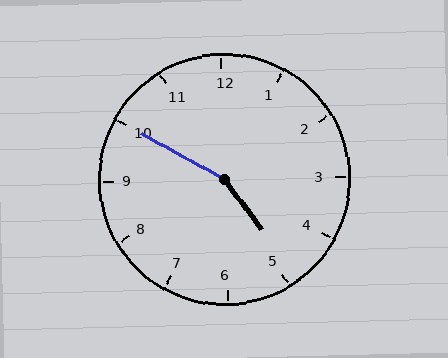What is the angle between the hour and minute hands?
Approximately 155 degrees.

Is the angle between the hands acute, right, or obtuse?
It is obtuse.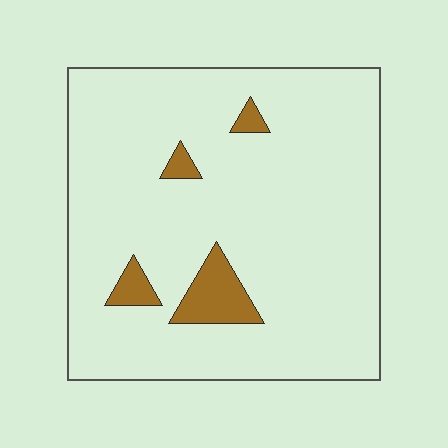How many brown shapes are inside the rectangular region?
4.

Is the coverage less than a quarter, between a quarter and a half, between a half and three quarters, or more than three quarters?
Less than a quarter.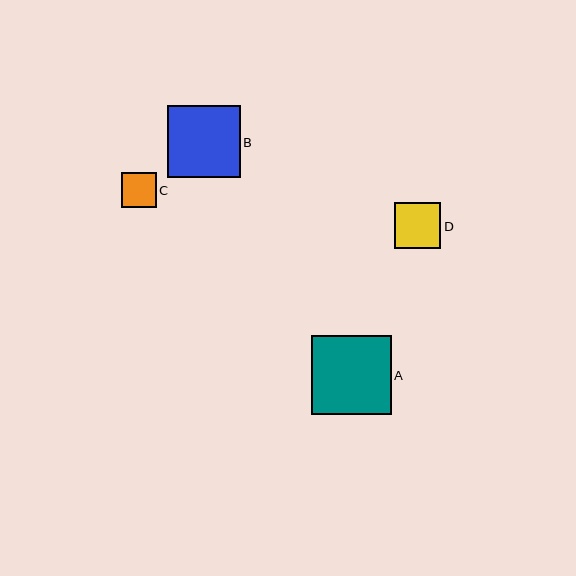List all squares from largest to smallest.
From largest to smallest: A, B, D, C.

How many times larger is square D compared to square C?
Square D is approximately 1.3 times the size of square C.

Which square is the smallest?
Square C is the smallest with a size of approximately 35 pixels.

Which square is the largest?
Square A is the largest with a size of approximately 80 pixels.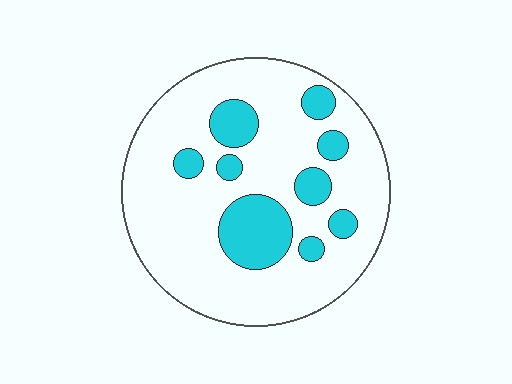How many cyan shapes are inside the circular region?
9.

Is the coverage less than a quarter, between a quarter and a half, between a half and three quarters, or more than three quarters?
Less than a quarter.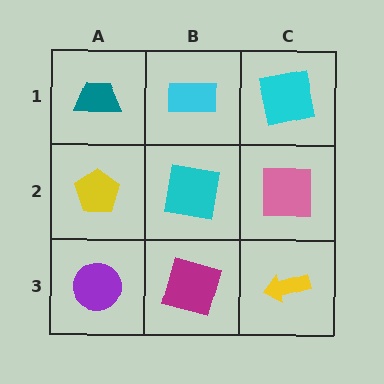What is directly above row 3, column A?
A yellow pentagon.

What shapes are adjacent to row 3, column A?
A yellow pentagon (row 2, column A), a magenta square (row 3, column B).